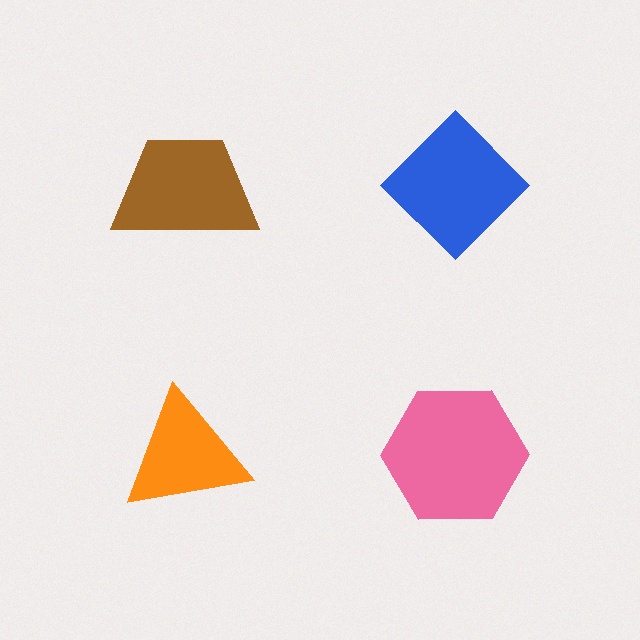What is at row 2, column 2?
A pink hexagon.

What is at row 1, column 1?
A brown trapezoid.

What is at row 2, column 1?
An orange triangle.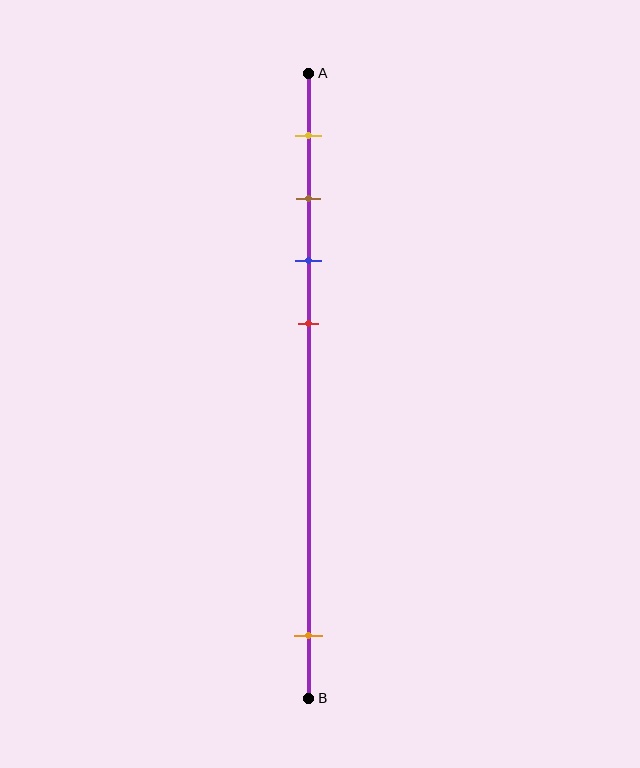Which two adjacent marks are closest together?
The brown and blue marks are the closest adjacent pair.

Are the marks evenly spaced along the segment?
No, the marks are not evenly spaced.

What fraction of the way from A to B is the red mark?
The red mark is approximately 40% (0.4) of the way from A to B.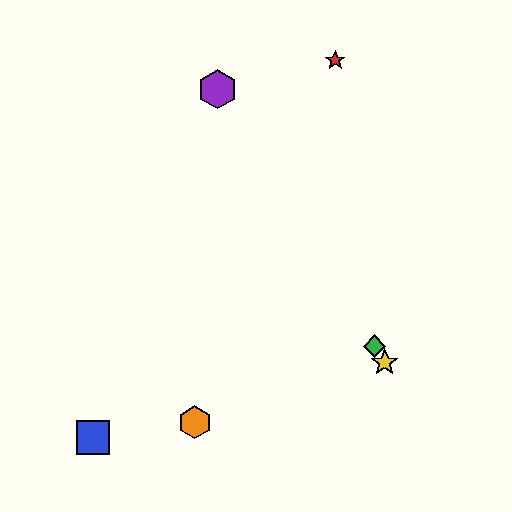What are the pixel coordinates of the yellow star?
The yellow star is at (385, 362).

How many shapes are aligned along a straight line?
3 shapes (the green diamond, the yellow star, the purple hexagon) are aligned along a straight line.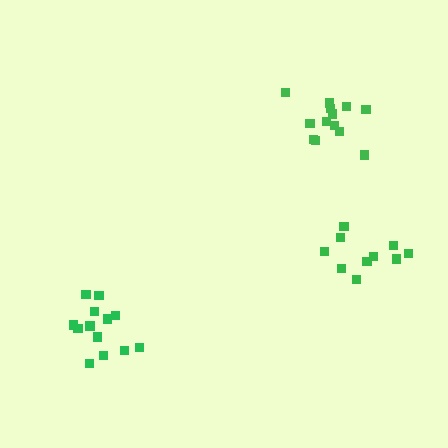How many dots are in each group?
Group 1: 13 dots, Group 2: 13 dots, Group 3: 10 dots (36 total).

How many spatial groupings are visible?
There are 3 spatial groupings.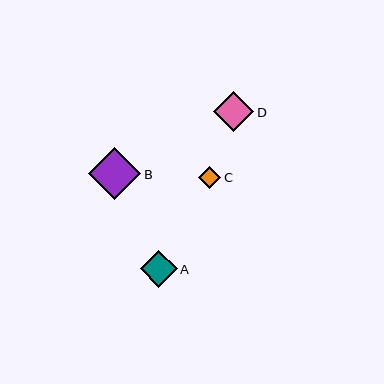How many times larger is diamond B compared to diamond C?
Diamond B is approximately 2.3 times the size of diamond C.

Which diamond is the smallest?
Diamond C is the smallest with a size of approximately 22 pixels.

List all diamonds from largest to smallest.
From largest to smallest: B, D, A, C.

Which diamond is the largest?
Diamond B is the largest with a size of approximately 52 pixels.